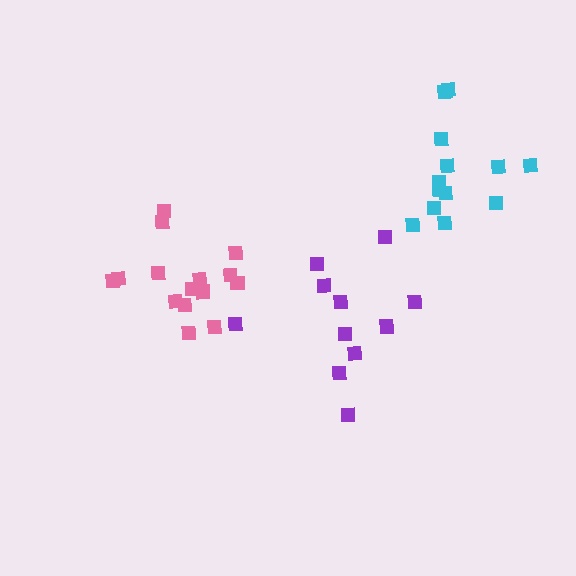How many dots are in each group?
Group 1: 11 dots, Group 2: 15 dots, Group 3: 13 dots (39 total).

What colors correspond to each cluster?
The clusters are colored: purple, pink, cyan.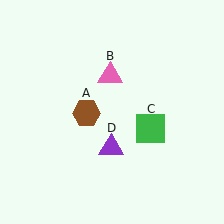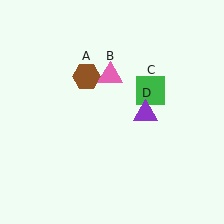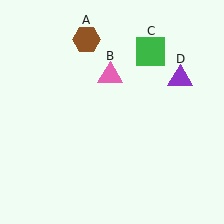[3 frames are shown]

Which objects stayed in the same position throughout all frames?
Pink triangle (object B) remained stationary.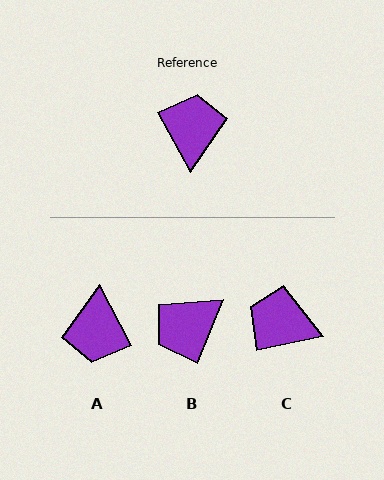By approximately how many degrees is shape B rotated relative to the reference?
Approximately 129 degrees counter-clockwise.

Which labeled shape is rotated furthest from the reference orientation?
A, about 178 degrees away.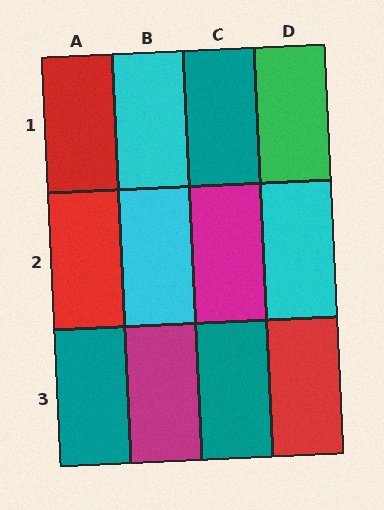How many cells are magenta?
2 cells are magenta.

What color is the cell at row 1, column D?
Green.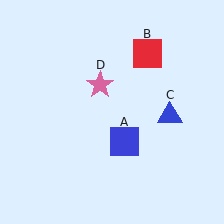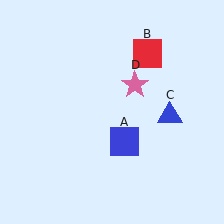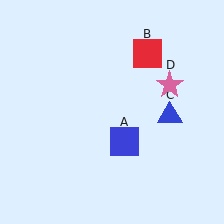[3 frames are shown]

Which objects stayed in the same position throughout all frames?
Blue square (object A) and red square (object B) and blue triangle (object C) remained stationary.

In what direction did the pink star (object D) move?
The pink star (object D) moved right.